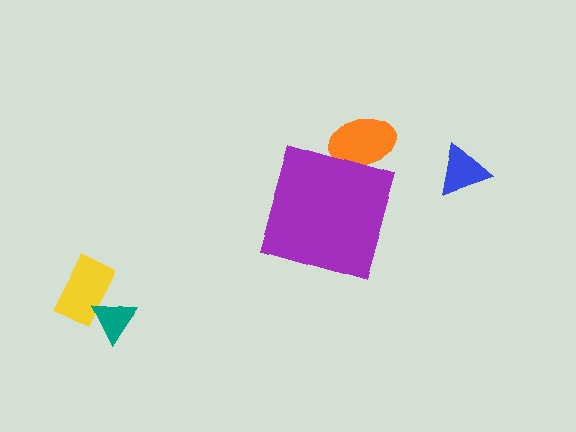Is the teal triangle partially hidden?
No, the teal triangle is fully visible.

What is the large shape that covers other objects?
A purple diamond.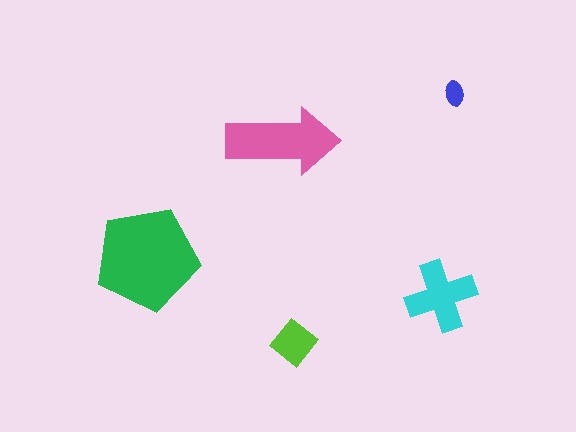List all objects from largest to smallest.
The green pentagon, the pink arrow, the cyan cross, the lime diamond, the blue ellipse.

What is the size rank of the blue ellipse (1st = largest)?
5th.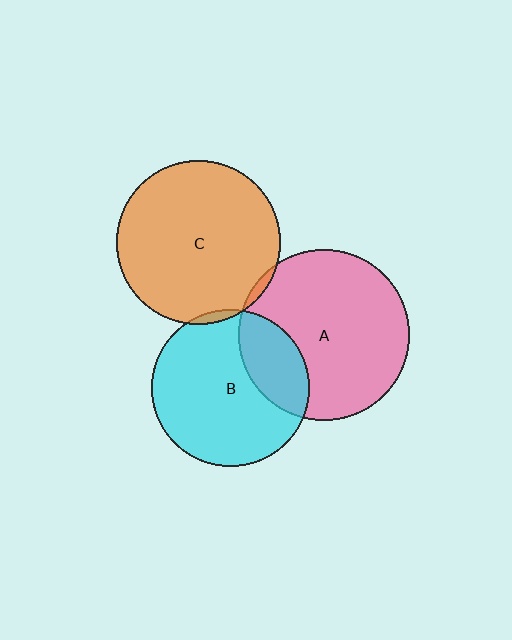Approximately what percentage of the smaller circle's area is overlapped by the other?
Approximately 5%.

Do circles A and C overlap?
Yes.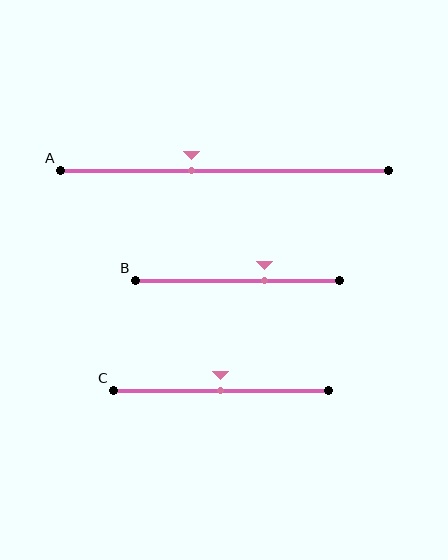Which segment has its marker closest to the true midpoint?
Segment C has its marker closest to the true midpoint.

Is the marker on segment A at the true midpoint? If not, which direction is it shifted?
No, the marker on segment A is shifted to the left by about 10% of the segment length.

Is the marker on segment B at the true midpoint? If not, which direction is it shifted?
No, the marker on segment B is shifted to the right by about 13% of the segment length.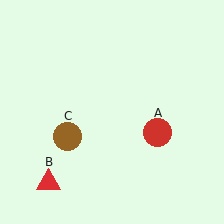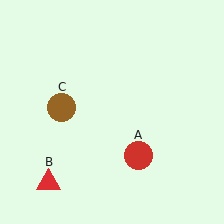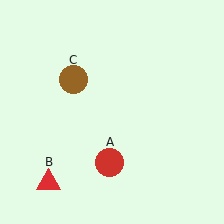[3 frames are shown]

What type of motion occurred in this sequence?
The red circle (object A), brown circle (object C) rotated clockwise around the center of the scene.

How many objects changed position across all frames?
2 objects changed position: red circle (object A), brown circle (object C).